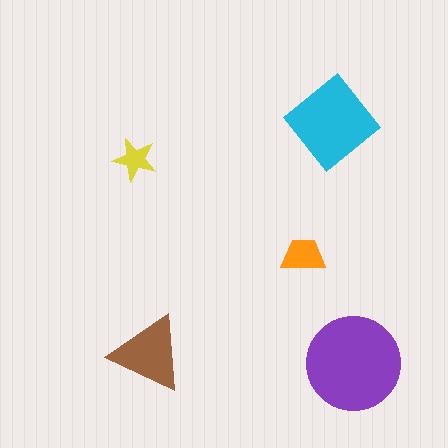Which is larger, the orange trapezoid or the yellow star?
The orange trapezoid.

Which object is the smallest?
The yellow star.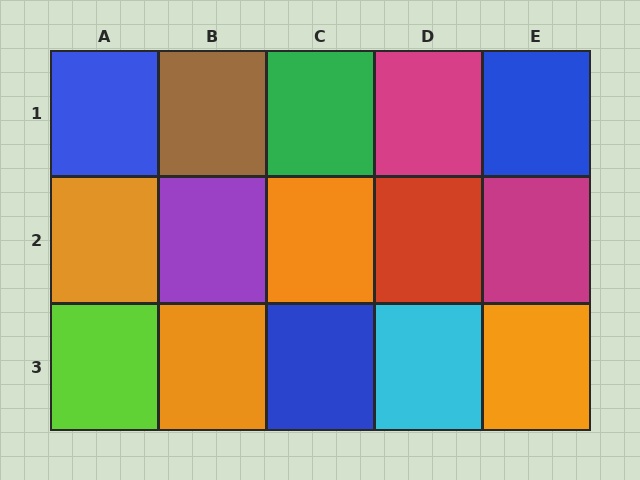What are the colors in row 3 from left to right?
Lime, orange, blue, cyan, orange.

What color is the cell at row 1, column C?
Green.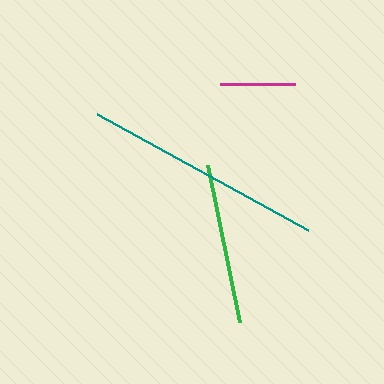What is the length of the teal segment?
The teal segment is approximately 241 pixels long.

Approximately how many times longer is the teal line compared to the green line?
The teal line is approximately 1.5 times the length of the green line.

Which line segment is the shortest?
The magenta line is the shortest at approximately 74 pixels.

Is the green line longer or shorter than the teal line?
The teal line is longer than the green line.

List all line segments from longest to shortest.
From longest to shortest: teal, green, magenta.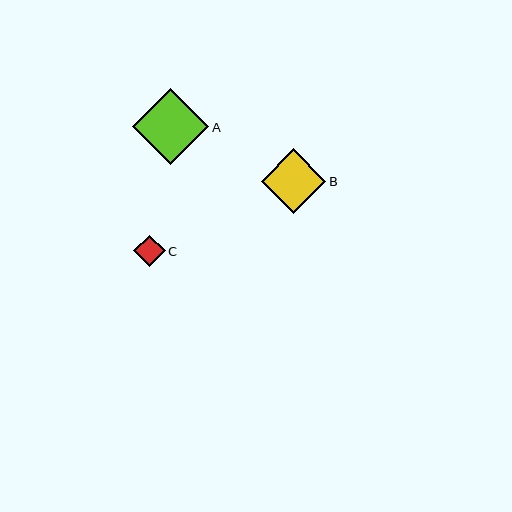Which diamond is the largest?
Diamond A is the largest with a size of approximately 76 pixels.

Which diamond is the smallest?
Diamond C is the smallest with a size of approximately 32 pixels.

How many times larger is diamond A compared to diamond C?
Diamond A is approximately 2.4 times the size of diamond C.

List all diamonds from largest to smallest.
From largest to smallest: A, B, C.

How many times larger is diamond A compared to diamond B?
Diamond A is approximately 1.2 times the size of diamond B.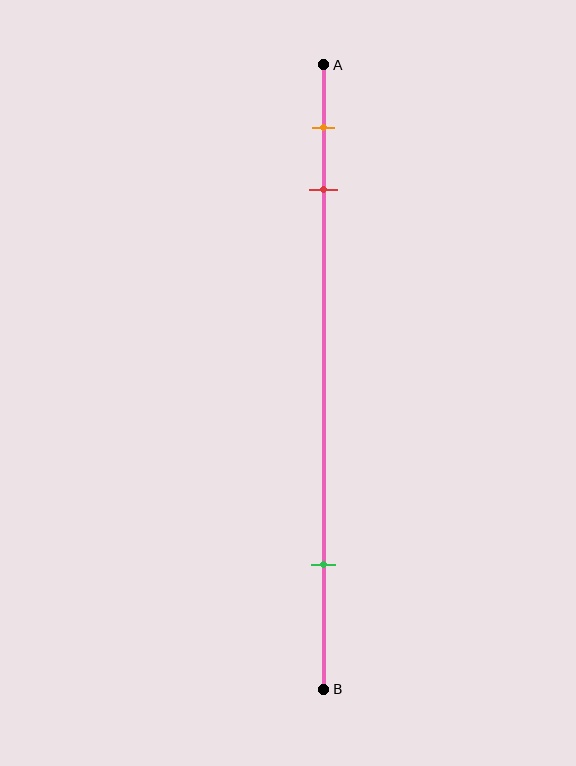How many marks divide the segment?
There are 3 marks dividing the segment.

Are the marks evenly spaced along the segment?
No, the marks are not evenly spaced.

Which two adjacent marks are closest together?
The orange and red marks are the closest adjacent pair.